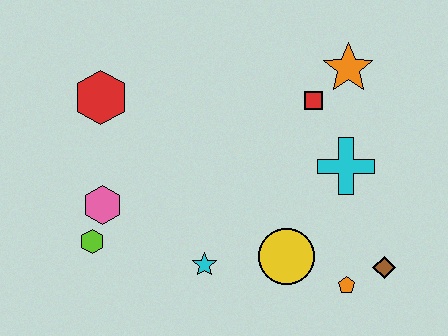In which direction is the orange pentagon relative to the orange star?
The orange pentagon is below the orange star.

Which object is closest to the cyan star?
The yellow circle is closest to the cyan star.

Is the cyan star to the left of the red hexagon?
No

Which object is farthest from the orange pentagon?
The red hexagon is farthest from the orange pentagon.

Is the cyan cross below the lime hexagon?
No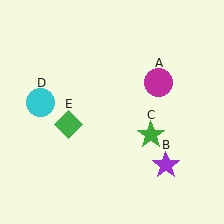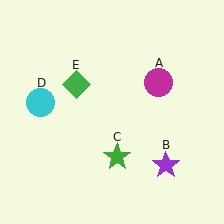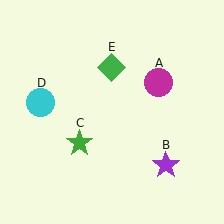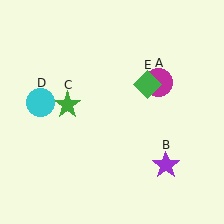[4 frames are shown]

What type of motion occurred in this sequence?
The green star (object C), green diamond (object E) rotated clockwise around the center of the scene.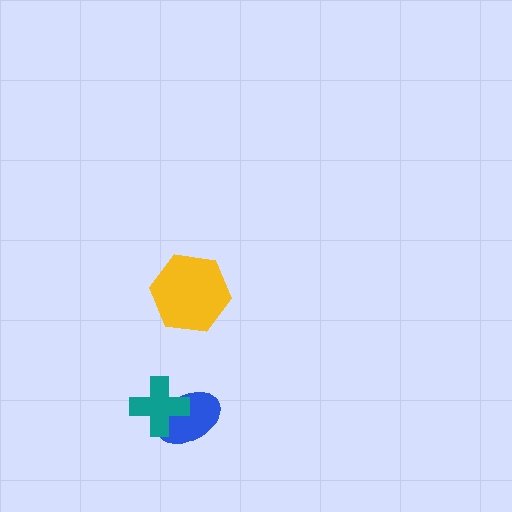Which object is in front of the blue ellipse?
The teal cross is in front of the blue ellipse.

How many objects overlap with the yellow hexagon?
0 objects overlap with the yellow hexagon.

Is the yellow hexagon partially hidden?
No, no other shape covers it.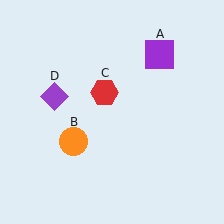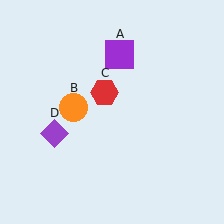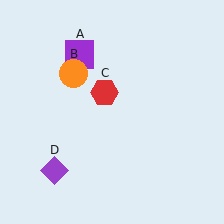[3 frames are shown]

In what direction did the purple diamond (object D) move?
The purple diamond (object D) moved down.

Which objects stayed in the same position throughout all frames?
Red hexagon (object C) remained stationary.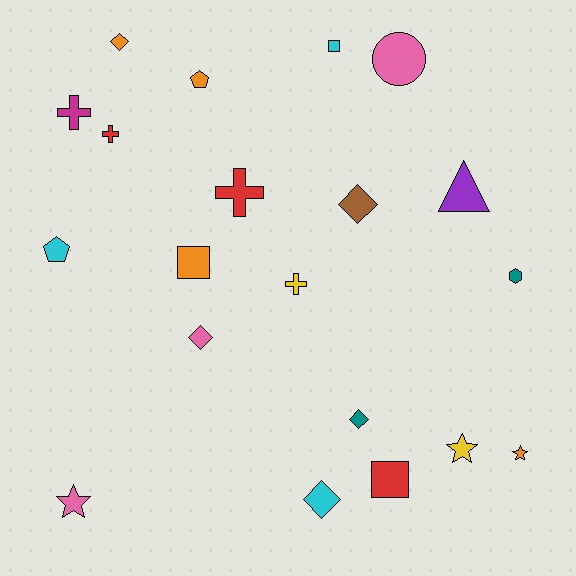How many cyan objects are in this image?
There are 3 cyan objects.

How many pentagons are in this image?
There are 2 pentagons.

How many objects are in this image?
There are 20 objects.